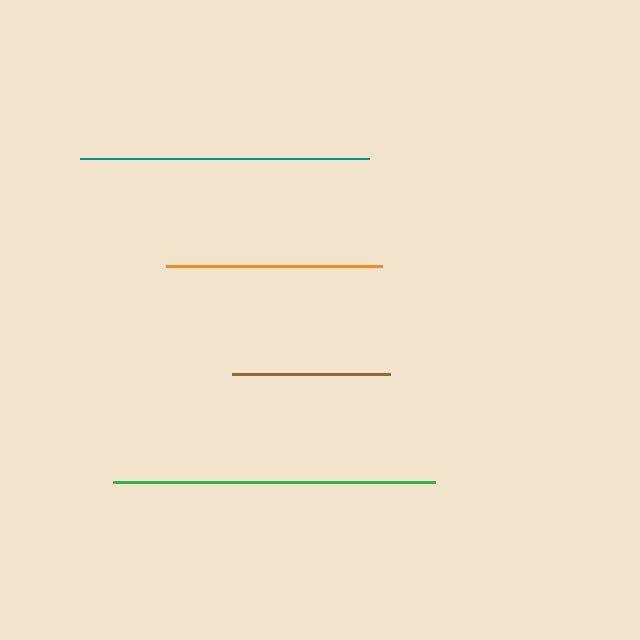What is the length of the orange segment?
The orange segment is approximately 215 pixels long.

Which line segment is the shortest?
The brown line is the shortest at approximately 158 pixels.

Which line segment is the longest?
The green line is the longest at approximately 322 pixels.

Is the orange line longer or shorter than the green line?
The green line is longer than the orange line.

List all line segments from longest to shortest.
From longest to shortest: green, teal, orange, brown.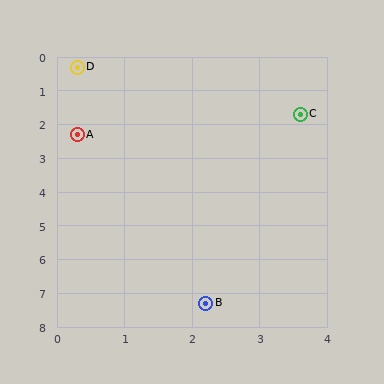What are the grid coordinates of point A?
Point A is at approximately (0.3, 2.3).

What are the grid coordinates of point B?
Point B is at approximately (2.2, 7.3).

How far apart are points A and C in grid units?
Points A and C are about 3.4 grid units apart.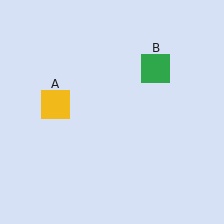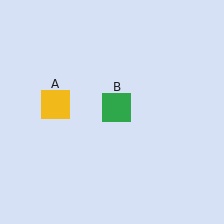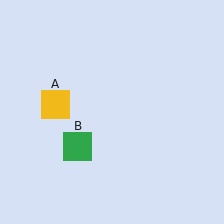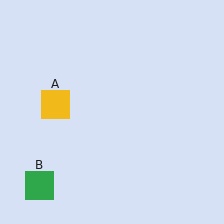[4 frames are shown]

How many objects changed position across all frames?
1 object changed position: green square (object B).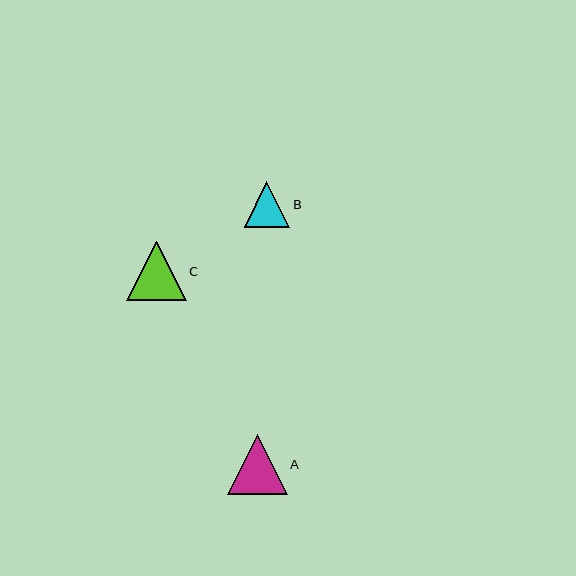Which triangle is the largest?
Triangle A is the largest with a size of approximately 60 pixels.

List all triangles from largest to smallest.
From largest to smallest: A, C, B.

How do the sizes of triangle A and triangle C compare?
Triangle A and triangle C are approximately the same size.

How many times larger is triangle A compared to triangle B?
Triangle A is approximately 1.3 times the size of triangle B.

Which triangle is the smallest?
Triangle B is the smallest with a size of approximately 46 pixels.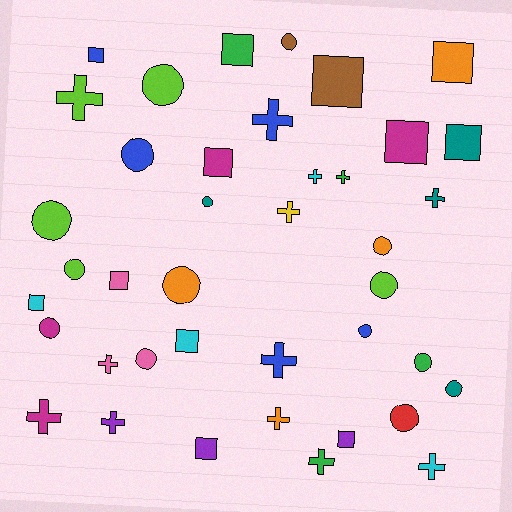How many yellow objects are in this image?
There is 1 yellow object.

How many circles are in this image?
There are 15 circles.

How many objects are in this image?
There are 40 objects.